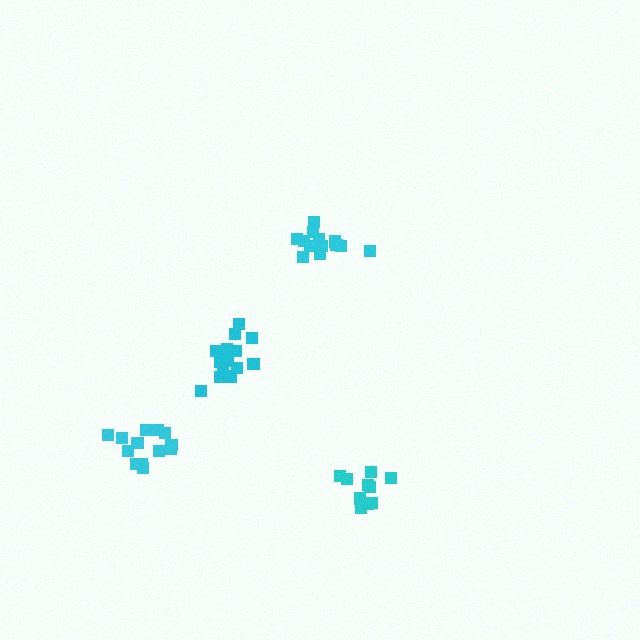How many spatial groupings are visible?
There are 4 spatial groupings.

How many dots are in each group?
Group 1: 13 dots, Group 2: 13 dots, Group 3: 10 dots, Group 4: 14 dots (50 total).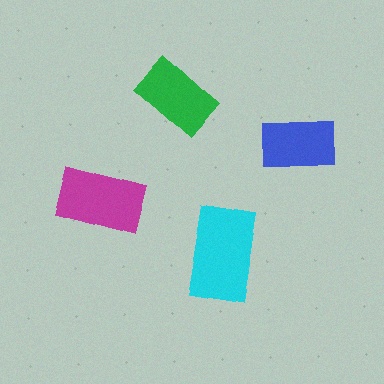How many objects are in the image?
There are 4 objects in the image.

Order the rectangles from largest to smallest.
the cyan one, the magenta one, the green one, the blue one.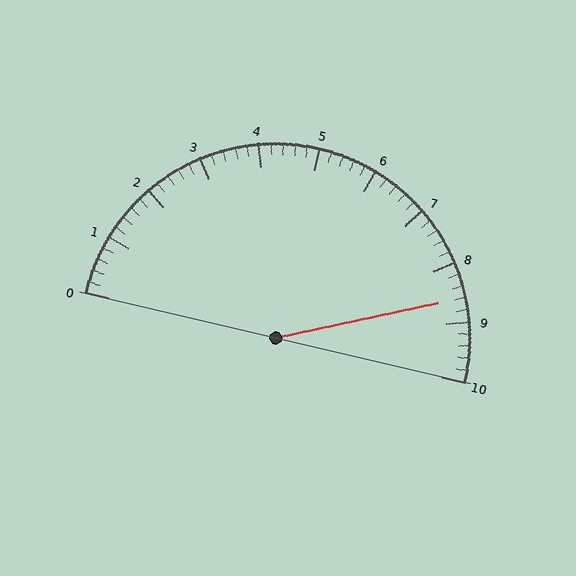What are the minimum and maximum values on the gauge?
The gauge ranges from 0 to 10.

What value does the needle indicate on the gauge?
The needle indicates approximately 8.6.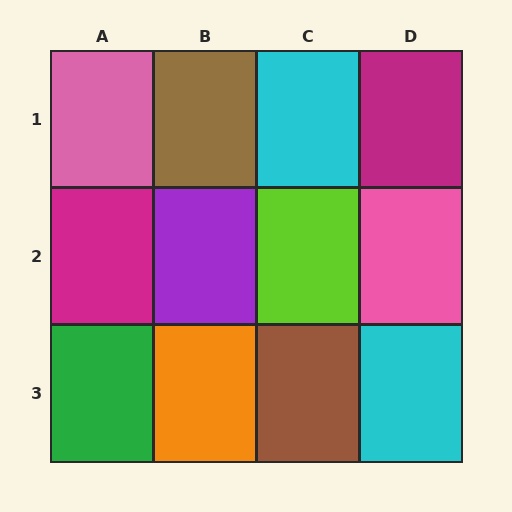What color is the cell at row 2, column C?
Lime.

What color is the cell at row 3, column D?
Cyan.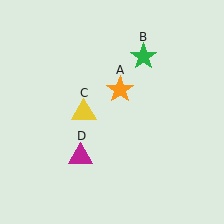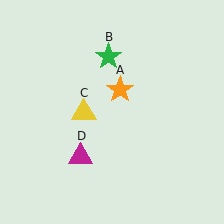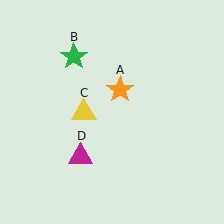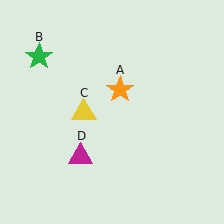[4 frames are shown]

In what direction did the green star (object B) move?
The green star (object B) moved left.